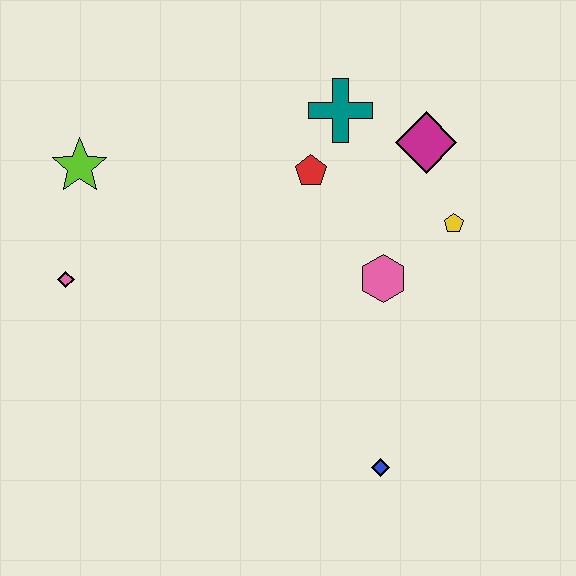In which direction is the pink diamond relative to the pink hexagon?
The pink diamond is to the left of the pink hexagon.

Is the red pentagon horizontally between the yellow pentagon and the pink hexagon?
No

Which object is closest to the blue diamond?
The pink hexagon is closest to the blue diamond.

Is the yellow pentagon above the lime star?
No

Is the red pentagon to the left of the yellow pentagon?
Yes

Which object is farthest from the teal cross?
The blue diamond is farthest from the teal cross.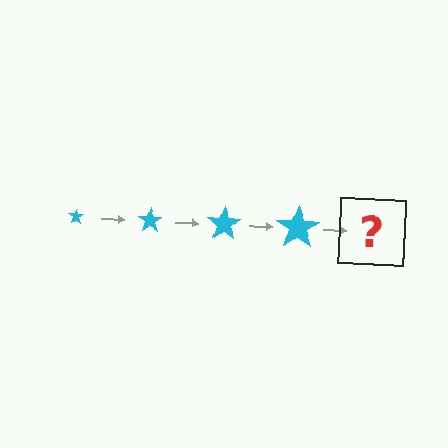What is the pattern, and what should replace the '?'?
The pattern is that the star gets progressively larger each step. The '?' should be a cyan star, larger than the previous one.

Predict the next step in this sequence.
The next step is a cyan star, larger than the previous one.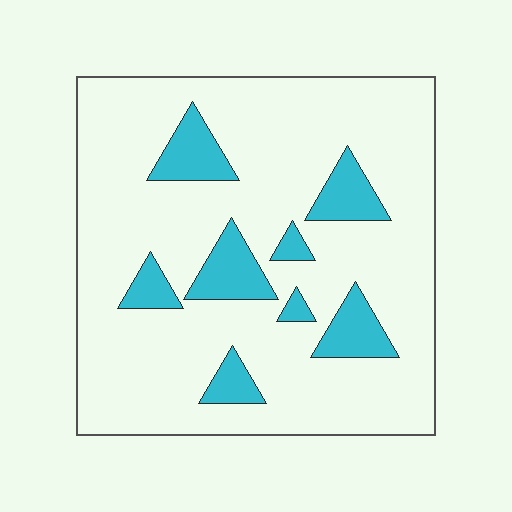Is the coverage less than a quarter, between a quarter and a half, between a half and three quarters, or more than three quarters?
Less than a quarter.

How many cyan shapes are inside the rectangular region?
8.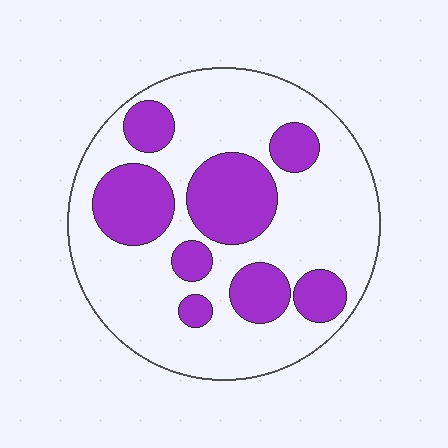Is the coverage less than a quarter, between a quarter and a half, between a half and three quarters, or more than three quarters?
Between a quarter and a half.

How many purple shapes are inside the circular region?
8.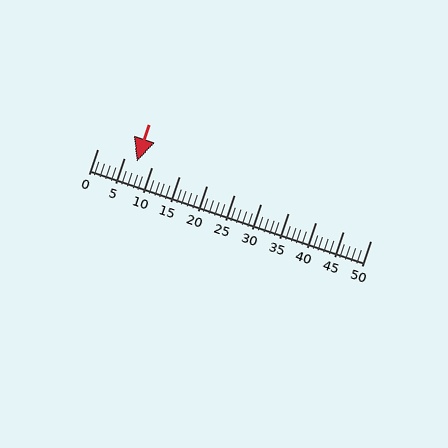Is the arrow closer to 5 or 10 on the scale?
The arrow is closer to 5.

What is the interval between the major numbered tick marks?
The major tick marks are spaced 5 units apart.